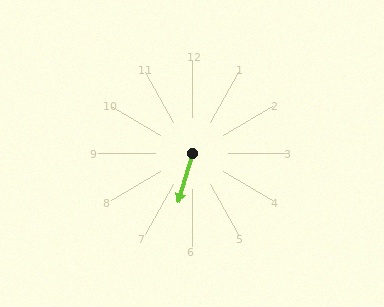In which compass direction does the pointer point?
South.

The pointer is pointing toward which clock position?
Roughly 7 o'clock.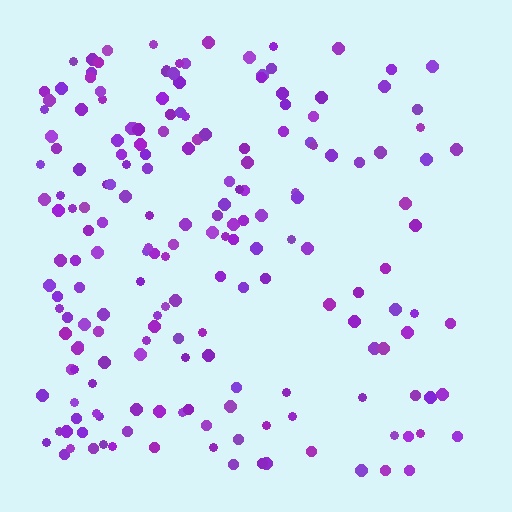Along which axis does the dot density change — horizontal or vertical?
Horizontal.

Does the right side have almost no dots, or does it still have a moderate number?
Still a moderate number, just noticeably fewer than the left.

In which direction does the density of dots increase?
From right to left, with the left side densest.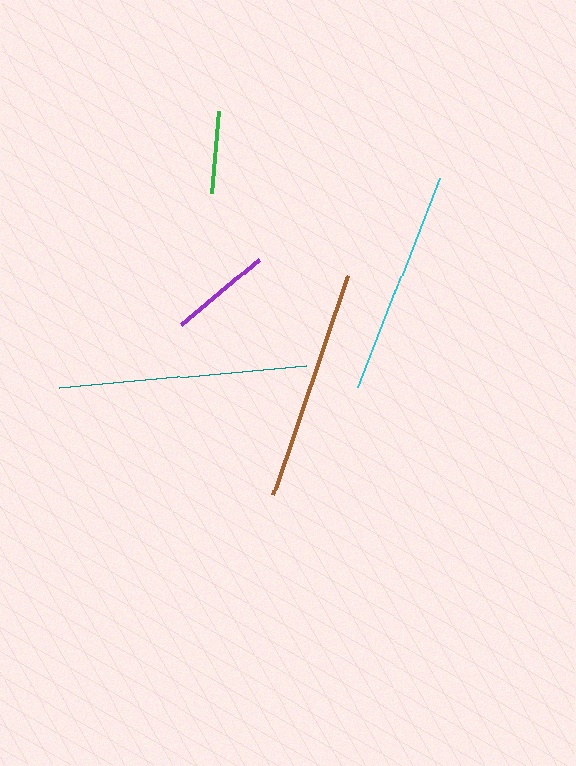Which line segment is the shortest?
The green line is the shortest at approximately 82 pixels.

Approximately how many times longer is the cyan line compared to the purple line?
The cyan line is approximately 2.2 times the length of the purple line.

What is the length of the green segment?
The green segment is approximately 82 pixels long.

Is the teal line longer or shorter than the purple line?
The teal line is longer than the purple line.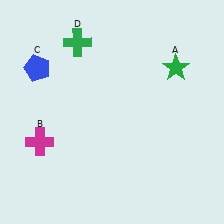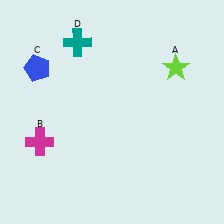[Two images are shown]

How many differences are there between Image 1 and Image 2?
There are 2 differences between the two images.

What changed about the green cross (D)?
In Image 1, D is green. In Image 2, it changed to teal.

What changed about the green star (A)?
In Image 1, A is green. In Image 2, it changed to lime.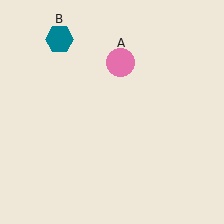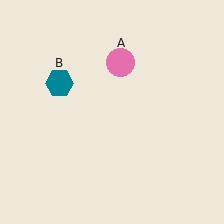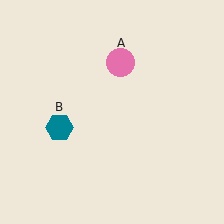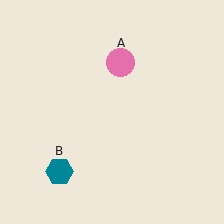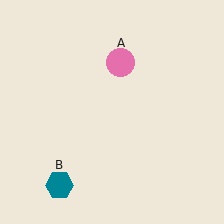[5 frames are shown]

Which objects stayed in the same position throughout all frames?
Pink circle (object A) remained stationary.